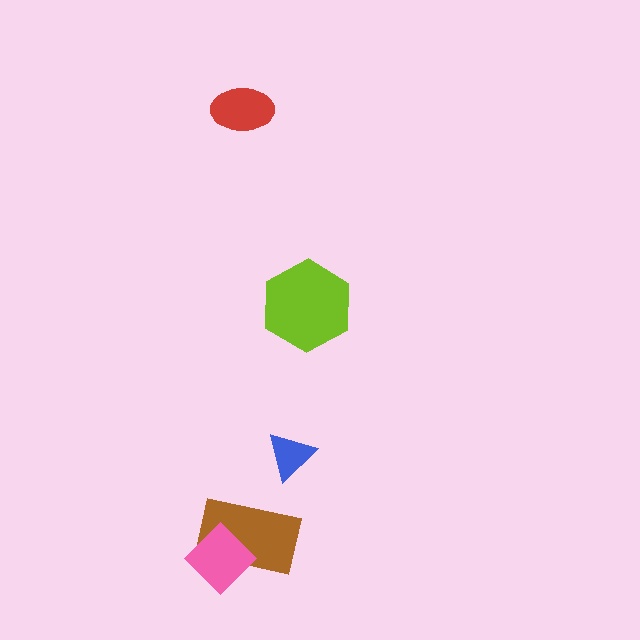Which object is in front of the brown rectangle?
The pink diamond is in front of the brown rectangle.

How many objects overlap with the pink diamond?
1 object overlaps with the pink diamond.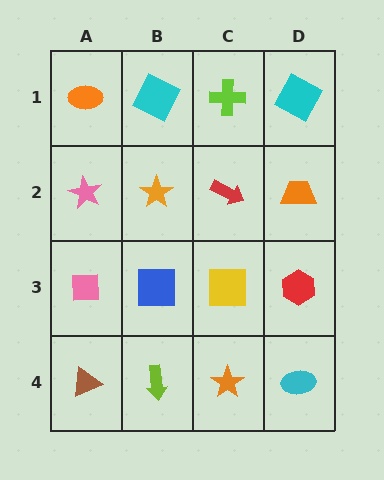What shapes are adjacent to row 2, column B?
A cyan square (row 1, column B), a blue square (row 3, column B), a pink star (row 2, column A), a red arrow (row 2, column C).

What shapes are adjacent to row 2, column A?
An orange ellipse (row 1, column A), a pink square (row 3, column A), an orange star (row 2, column B).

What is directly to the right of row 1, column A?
A cyan square.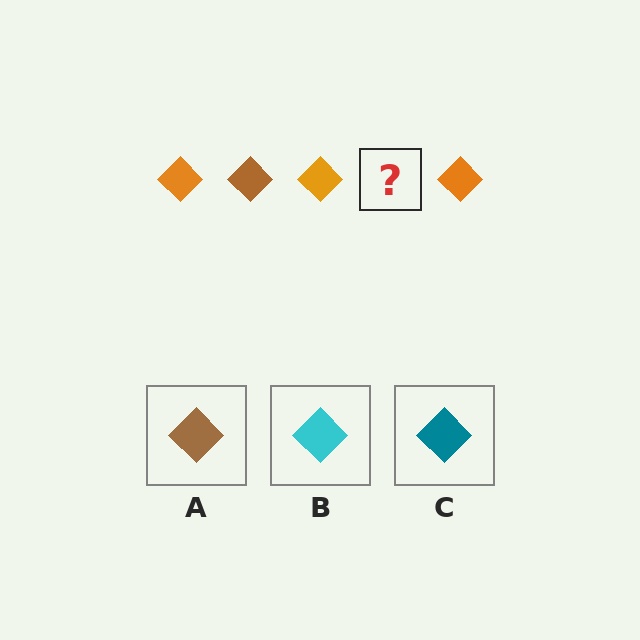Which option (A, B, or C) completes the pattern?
A.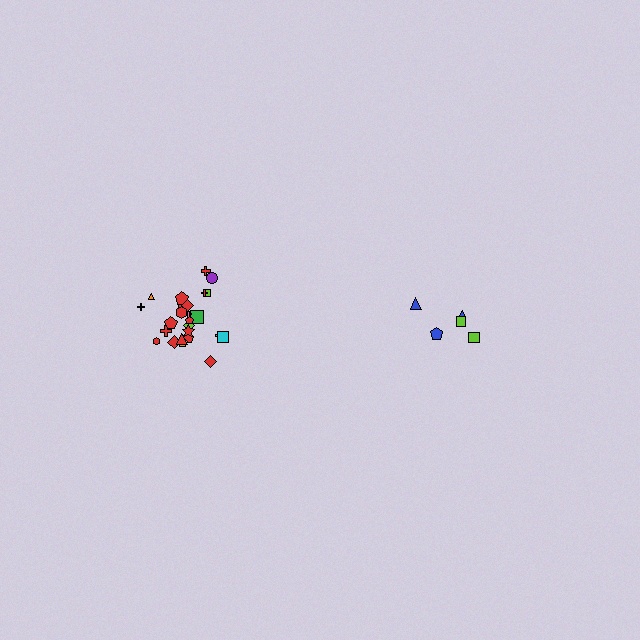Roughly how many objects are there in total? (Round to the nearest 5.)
Roughly 30 objects in total.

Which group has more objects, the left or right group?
The left group.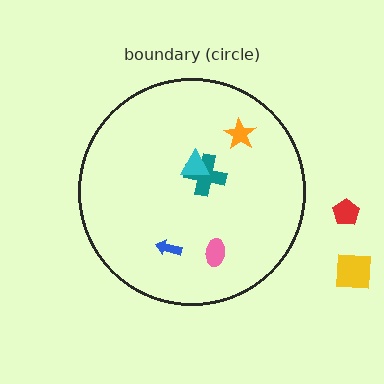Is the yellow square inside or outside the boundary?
Outside.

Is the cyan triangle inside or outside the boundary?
Inside.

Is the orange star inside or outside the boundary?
Inside.